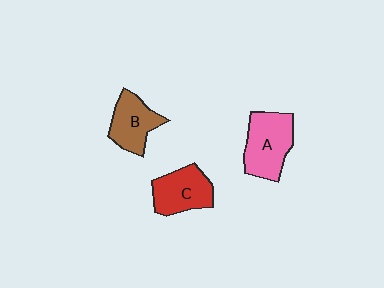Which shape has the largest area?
Shape A (pink).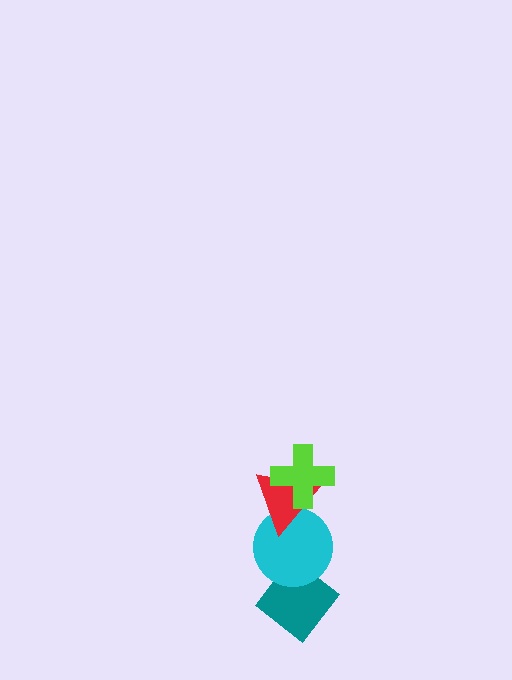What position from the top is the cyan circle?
The cyan circle is 3rd from the top.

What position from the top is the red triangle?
The red triangle is 2nd from the top.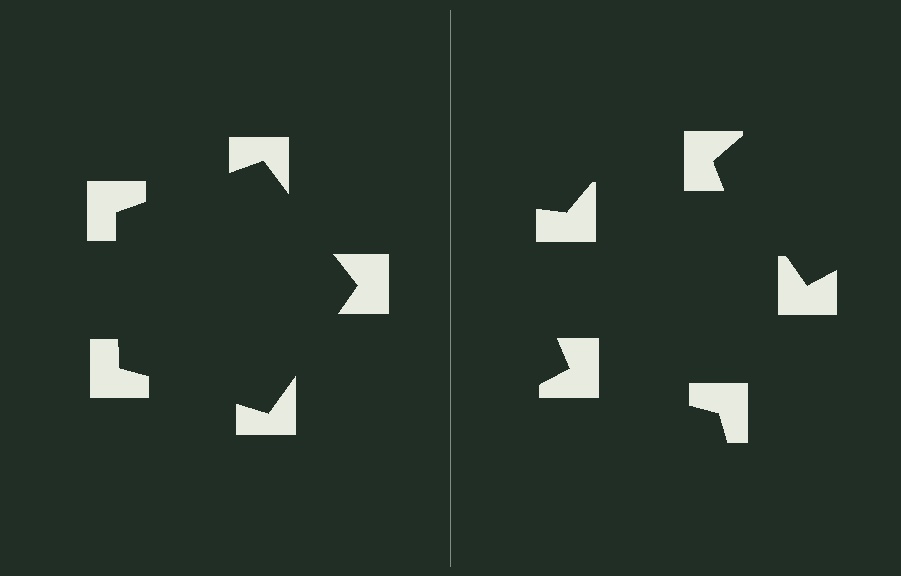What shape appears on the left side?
An illusory pentagon.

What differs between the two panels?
The notched squares are positioned identically on both sides; only the wedge orientations differ. On the left they align to a pentagon; on the right they are misaligned.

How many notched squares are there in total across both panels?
10 — 5 on each side.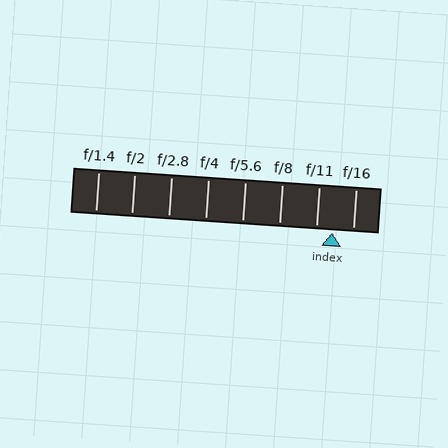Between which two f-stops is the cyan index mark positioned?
The index mark is between f/11 and f/16.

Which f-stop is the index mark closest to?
The index mark is closest to f/11.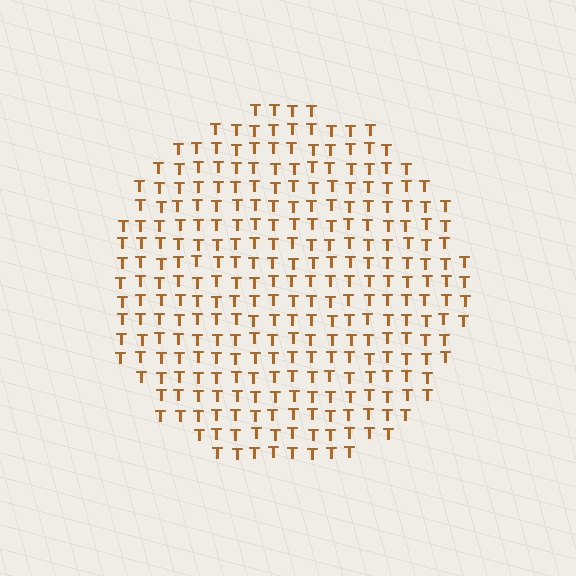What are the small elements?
The small elements are letter T's.